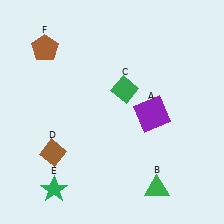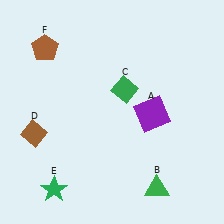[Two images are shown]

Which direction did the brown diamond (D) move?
The brown diamond (D) moved up.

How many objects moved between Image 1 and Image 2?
1 object moved between the two images.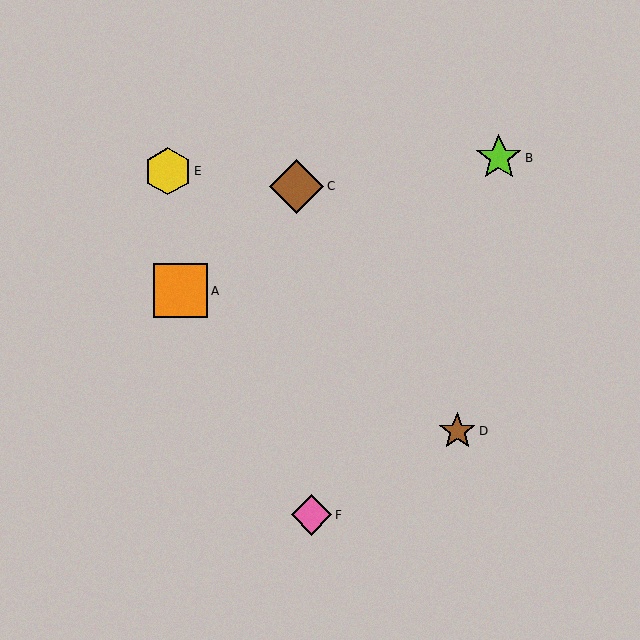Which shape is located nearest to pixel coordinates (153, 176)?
The yellow hexagon (labeled E) at (168, 171) is nearest to that location.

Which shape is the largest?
The brown diamond (labeled C) is the largest.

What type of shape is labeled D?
Shape D is a brown star.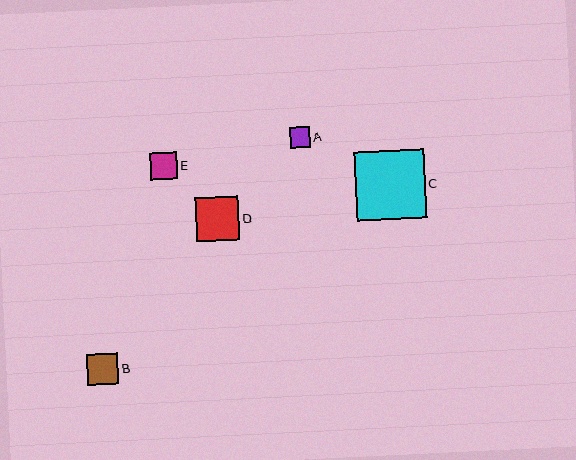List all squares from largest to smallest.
From largest to smallest: C, D, B, E, A.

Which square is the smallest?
Square A is the smallest with a size of approximately 20 pixels.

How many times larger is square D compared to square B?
Square D is approximately 1.4 times the size of square B.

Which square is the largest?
Square C is the largest with a size of approximately 69 pixels.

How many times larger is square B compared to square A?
Square B is approximately 1.5 times the size of square A.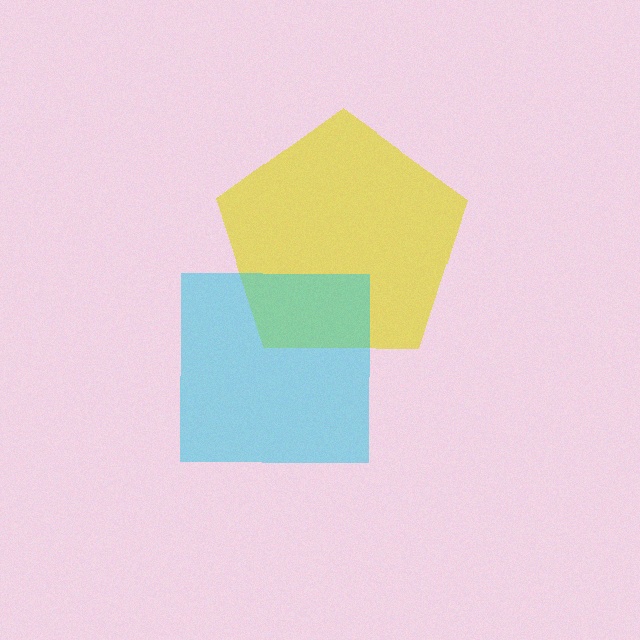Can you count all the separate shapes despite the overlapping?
Yes, there are 2 separate shapes.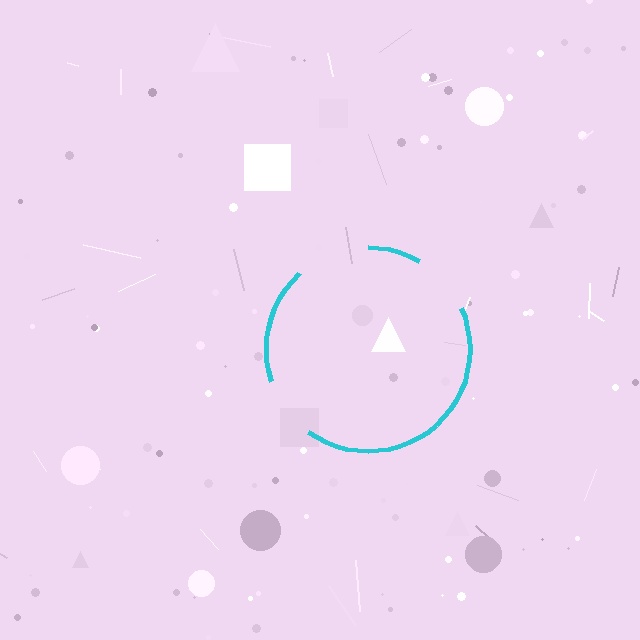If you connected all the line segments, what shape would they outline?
They would outline a circle.